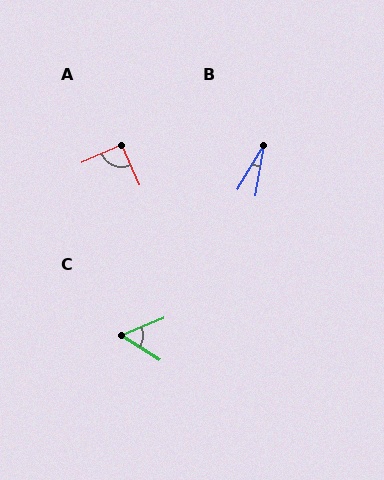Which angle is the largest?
A, at approximately 90 degrees.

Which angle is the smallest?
B, at approximately 22 degrees.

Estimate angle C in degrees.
Approximately 54 degrees.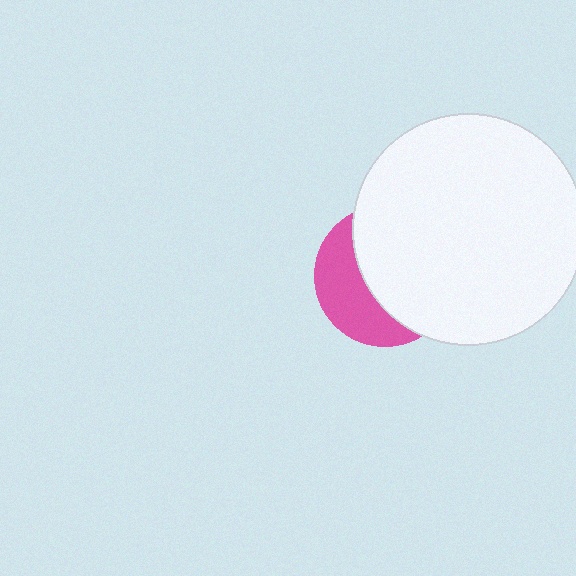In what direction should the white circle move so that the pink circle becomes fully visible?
The white circle should move right. That is the shortest direction to clear the overlap and leave the pink circle fully visible.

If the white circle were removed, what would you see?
You would see the complete pink circle.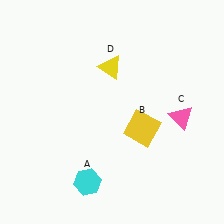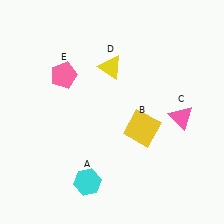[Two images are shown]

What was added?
A pink pentagon (E) was added in Image 2.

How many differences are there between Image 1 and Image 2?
There is 1 difference between the two images.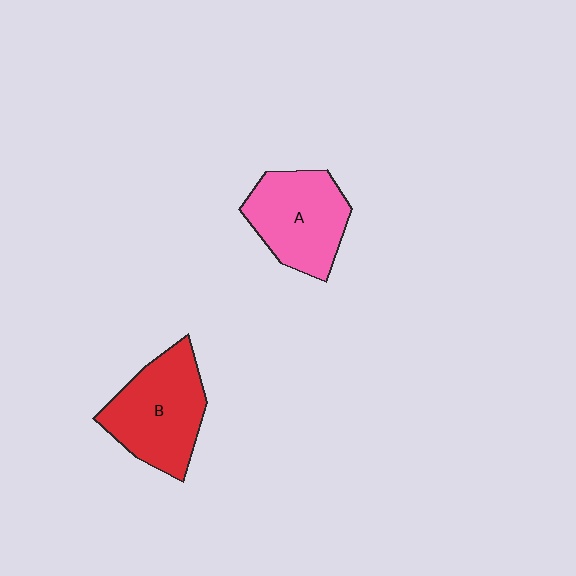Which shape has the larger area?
Shape B (red).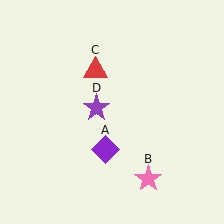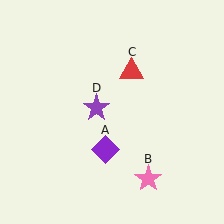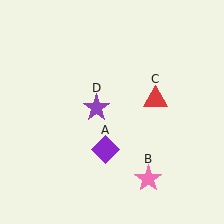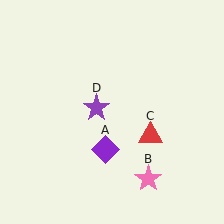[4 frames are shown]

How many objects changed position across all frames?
1 object changed position: red triangle (object C).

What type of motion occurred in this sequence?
The red triangle (object C) rotated clockwise around the center of the scene.